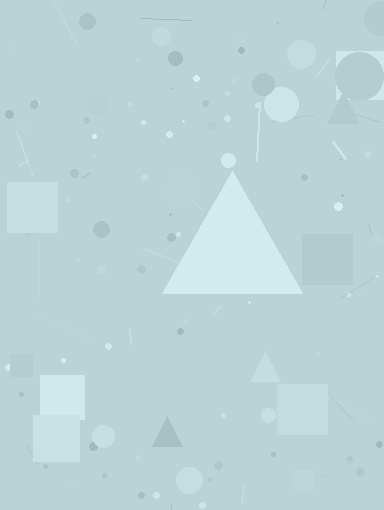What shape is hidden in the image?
A triangle is hidden in the image.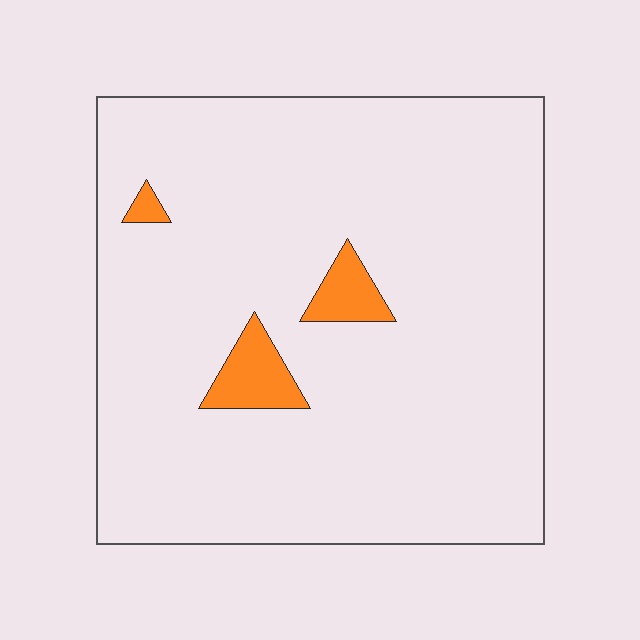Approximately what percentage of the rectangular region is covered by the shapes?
Approximately 5%.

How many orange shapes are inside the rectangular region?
3.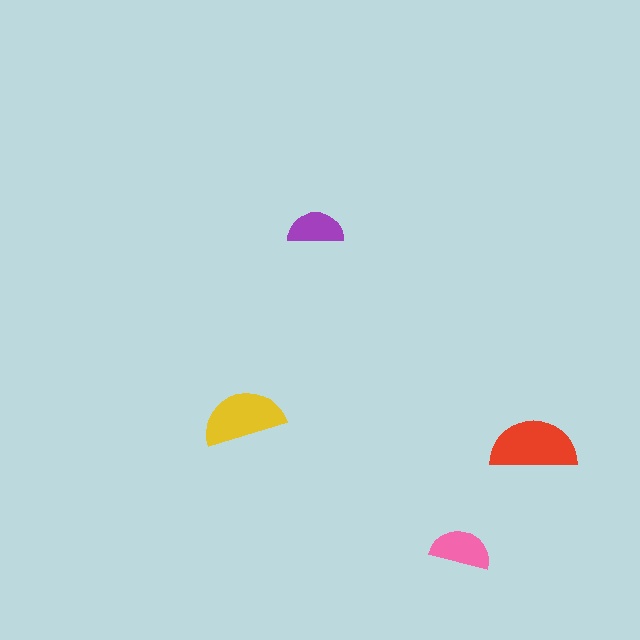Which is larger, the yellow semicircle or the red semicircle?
The red one.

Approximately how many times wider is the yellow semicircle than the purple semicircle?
About 1.5 times wider.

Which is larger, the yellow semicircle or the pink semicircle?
The yellow one.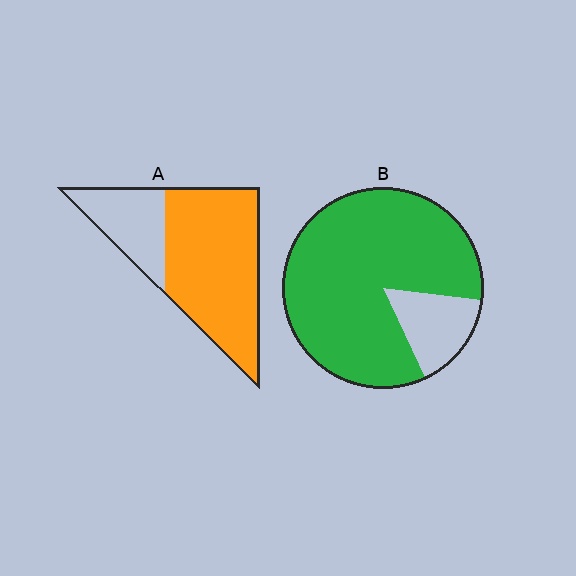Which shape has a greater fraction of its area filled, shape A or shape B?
Shape B.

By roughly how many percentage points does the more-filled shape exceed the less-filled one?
By roughly 15 percentage points (B over A).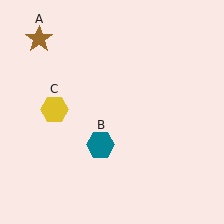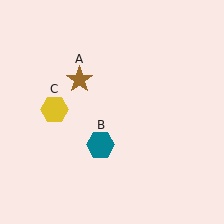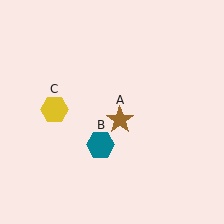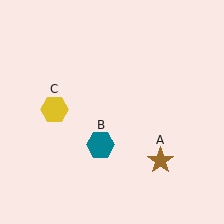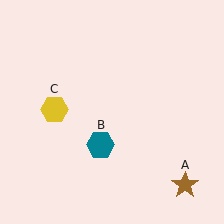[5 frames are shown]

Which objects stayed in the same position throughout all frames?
Teal hexagon (object B) and yellow hexagon (object C) remained stationary.